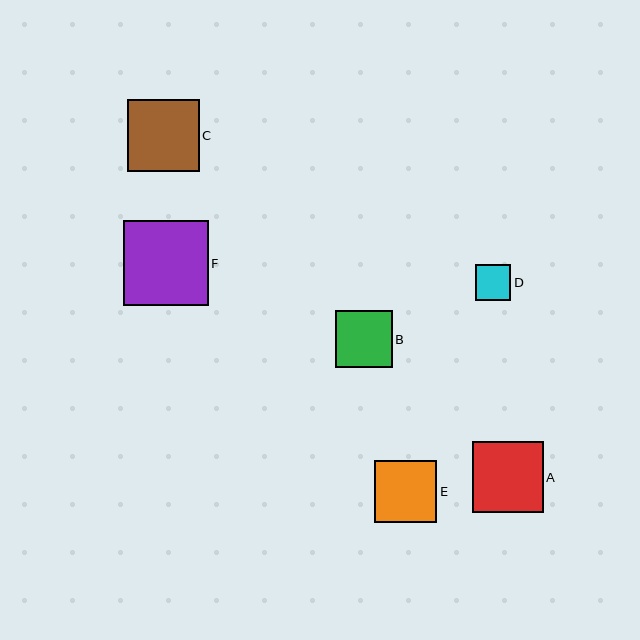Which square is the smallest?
Square D is the smallest with a size of approximately 35 pixels.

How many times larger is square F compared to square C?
Square F is approximately 1.2 times the size of square C.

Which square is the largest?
Square F is the largest with a size of approximately 84 pixels.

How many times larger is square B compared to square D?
Square B is approximately 1.6 times the size of square D.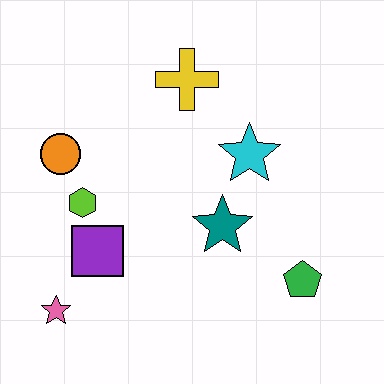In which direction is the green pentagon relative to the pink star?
The green pentagon is to the right of the pink star.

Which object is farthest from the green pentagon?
The orange circle is farthest from the green pentagon.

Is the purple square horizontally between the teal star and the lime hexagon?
Yes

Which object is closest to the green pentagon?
The teal star is closest to the green pentagon.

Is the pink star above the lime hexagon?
No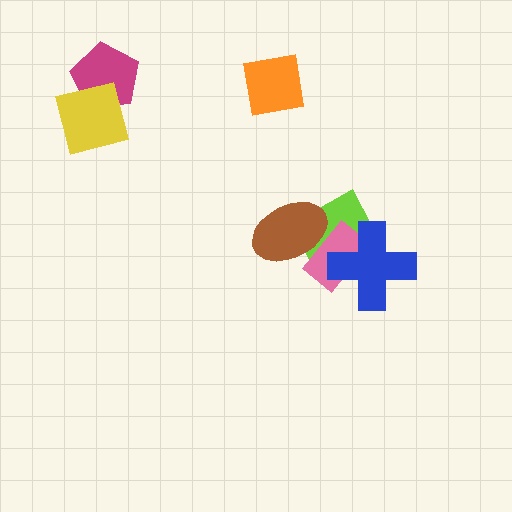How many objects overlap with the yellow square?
1 object overlaps with the yellow square.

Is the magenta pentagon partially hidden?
Yes, it is partially covered by another shape.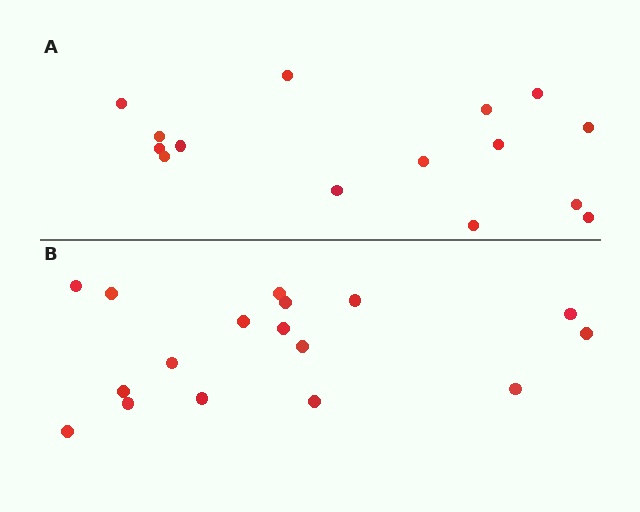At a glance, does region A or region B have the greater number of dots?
Region B (the bottom region) has more dots.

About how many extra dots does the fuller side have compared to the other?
Region B has just a few more — roughly 2 or 3 more dots than region A.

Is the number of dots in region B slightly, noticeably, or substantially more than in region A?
Region B has only slightly more — the two regions are fairly close. The ratio is roughly 1.1 to 1.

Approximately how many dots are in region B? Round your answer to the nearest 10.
About 20 dots. (The exact count is 17, which rounds to 20.)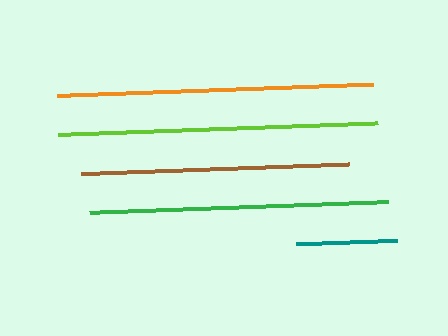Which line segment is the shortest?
The teal line is the shortest at approximately 101 pixels.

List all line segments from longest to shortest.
From longest to shortest: lime, orange, green, brown, teal.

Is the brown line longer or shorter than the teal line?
The brown line is longer than the teal line.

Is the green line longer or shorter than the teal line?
The green line is longer than the teal line.